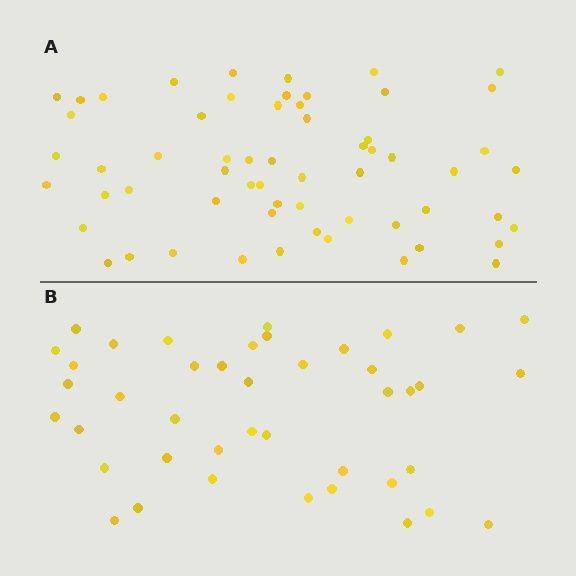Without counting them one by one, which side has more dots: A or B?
Region A (the top region) has more dots.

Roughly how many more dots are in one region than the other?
Region A has approximately 20 more dots than region B.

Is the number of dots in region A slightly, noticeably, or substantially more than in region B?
Region A has noticeably more, but not dramatically so. The ratio is roughly 1.4 to 1.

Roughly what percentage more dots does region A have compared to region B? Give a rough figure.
About 45% more.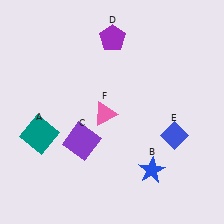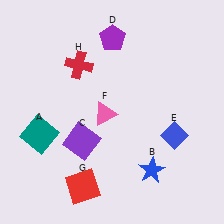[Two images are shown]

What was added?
A red square (G), a red cross (H) were added in Image 2.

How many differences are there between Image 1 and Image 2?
There are 2 differences between the two images.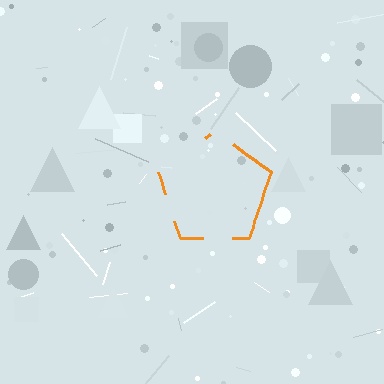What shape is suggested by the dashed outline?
The dashed outline suggests a pentagon.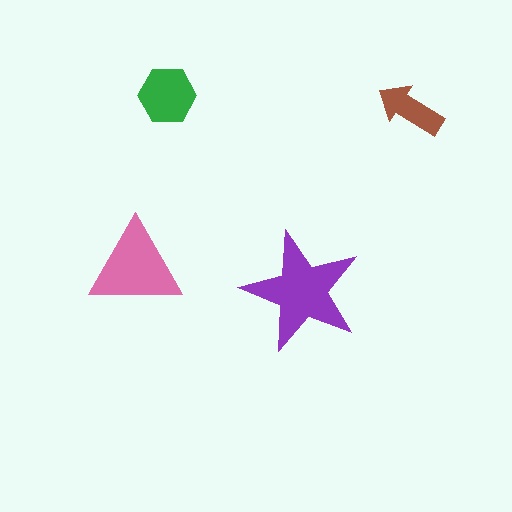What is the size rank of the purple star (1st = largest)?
1st.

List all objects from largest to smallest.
The purple star, the pink triangle, the green hexagon, the brown arrow.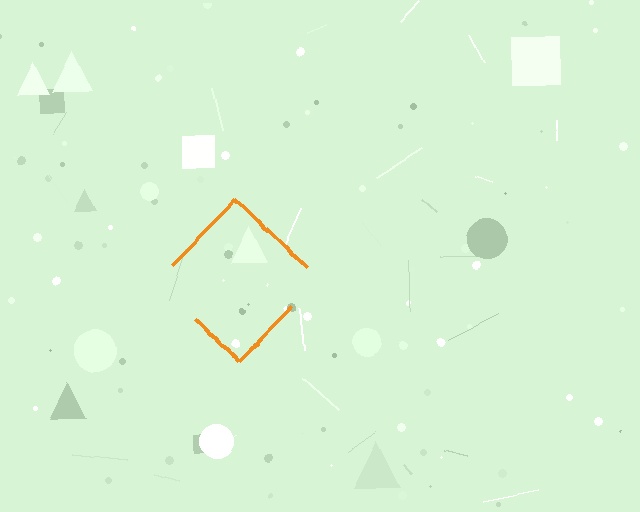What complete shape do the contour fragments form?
The contour fragments form a diamond.